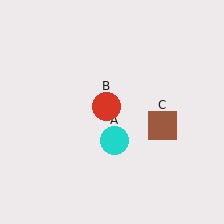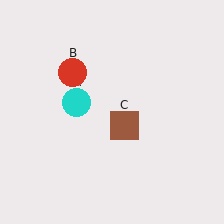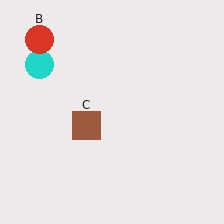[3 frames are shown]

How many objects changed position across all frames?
3 objects changed position: cyan circle (object A), red circle (object B), brown square (object C).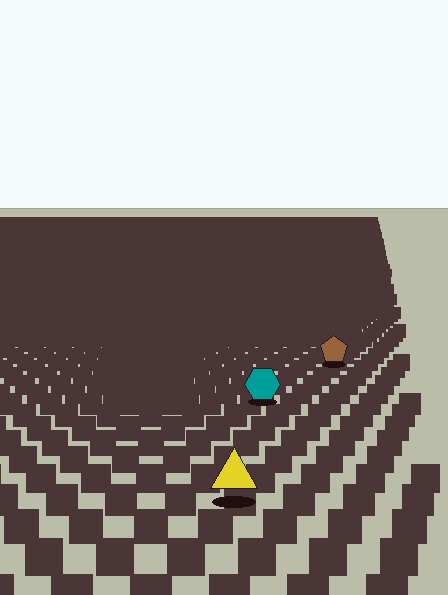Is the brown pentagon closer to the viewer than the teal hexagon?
No. The teal hexagon is closer — you can tell from the texture gradient: the ground texture is coarser near it.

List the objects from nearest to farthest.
From nearest to farthest: the yellow triangle, the teal hexagon, the brown pentagon.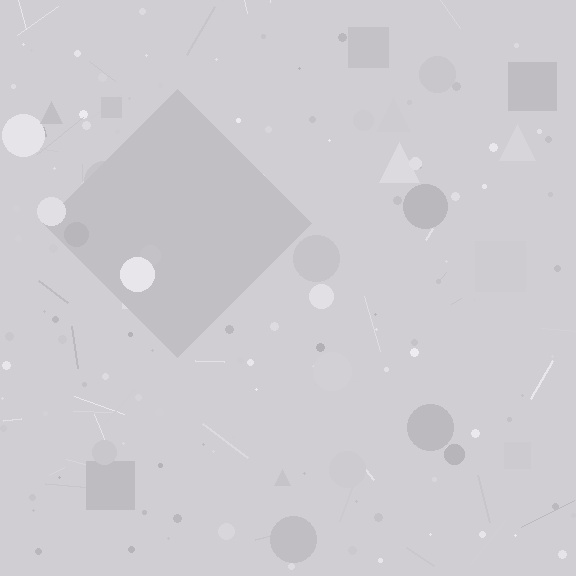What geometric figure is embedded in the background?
A diamond is embedded in the background.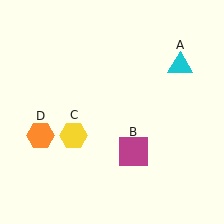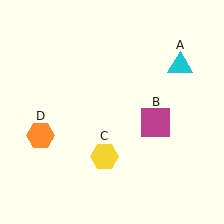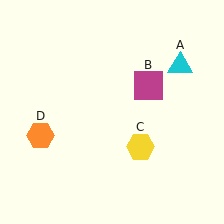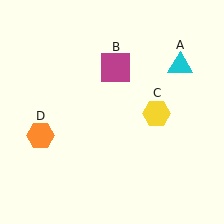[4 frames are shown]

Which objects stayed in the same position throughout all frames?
Cyan triangle (object A) and orange hexagon (object D) remained stationary.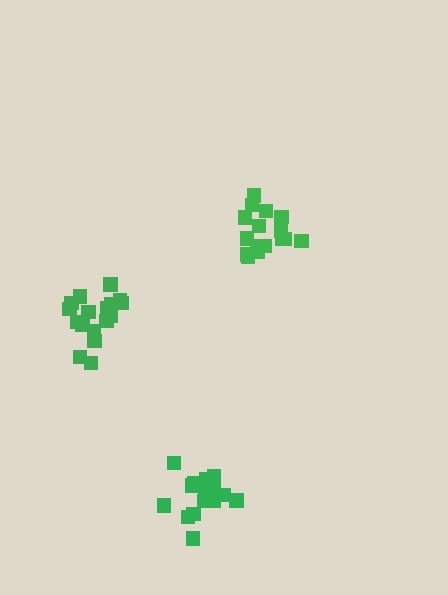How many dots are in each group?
Group 1: 17 dots, Group 2: 17 dots, Group 3: 16 dots (50 total).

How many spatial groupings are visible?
There are 3 spatial groupings.